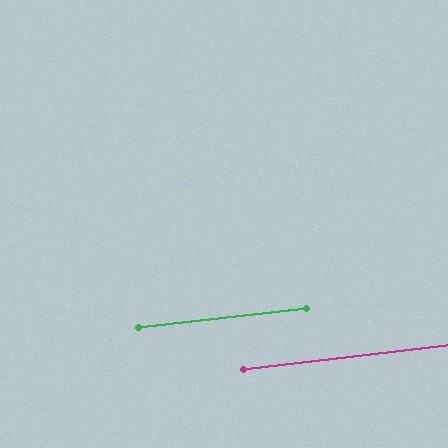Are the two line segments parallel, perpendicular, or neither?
Parallel — their directions differ by only 0.4°.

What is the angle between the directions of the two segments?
Approximately 0 degrees.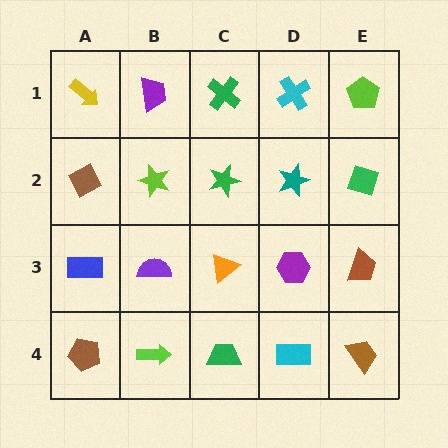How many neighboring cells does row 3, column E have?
3.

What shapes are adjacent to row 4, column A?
A blue rectangle (row 3, column A), a lime arrow (row 4, column B).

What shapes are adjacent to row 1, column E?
A green diamond (row 2, column E), a cyan cross (row 1, column D).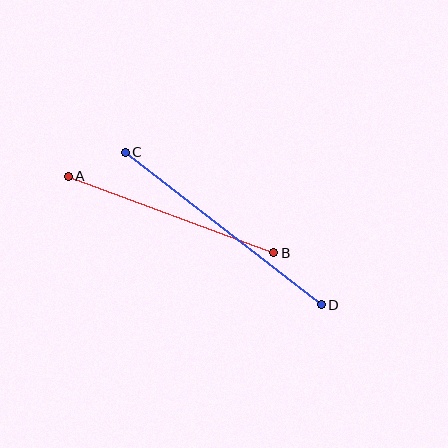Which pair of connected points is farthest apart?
Points C and D are farthest apart.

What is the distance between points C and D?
The distance is approximately 248 pixels.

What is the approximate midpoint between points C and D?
The midpoint is at approximately (223, 228) pixels.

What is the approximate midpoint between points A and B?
The midpoint is at approximately (171, 215) pixels.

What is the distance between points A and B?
The distance is approximately 219 pixels.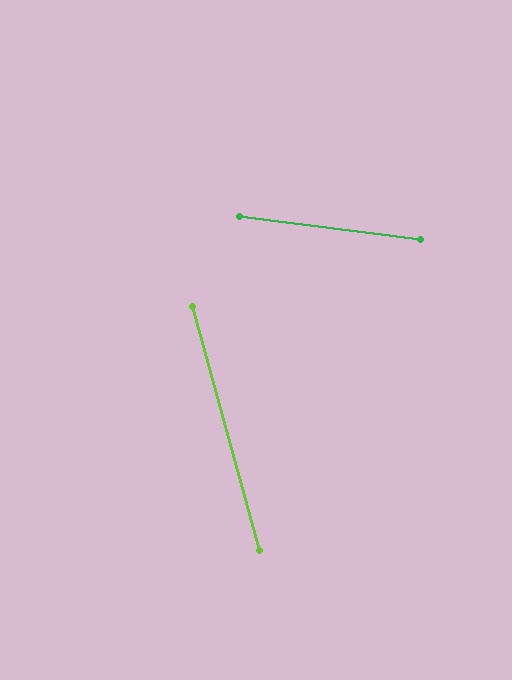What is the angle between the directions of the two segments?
Approximately 68 degrees.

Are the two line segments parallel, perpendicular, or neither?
Neither parallel nor perpendicular — they differ by about 68°.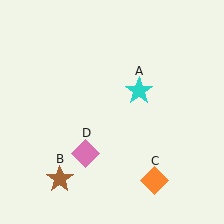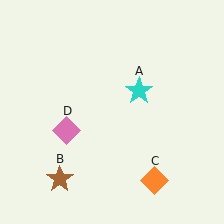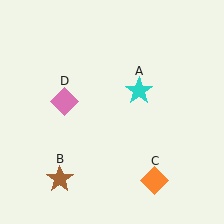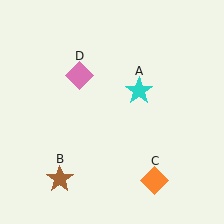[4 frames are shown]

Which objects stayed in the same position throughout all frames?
Cyan star (object A) and brown star (object B) and orange diamond (object C) remained stationary.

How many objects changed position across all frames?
1 object changed position: pink diamond (object D).